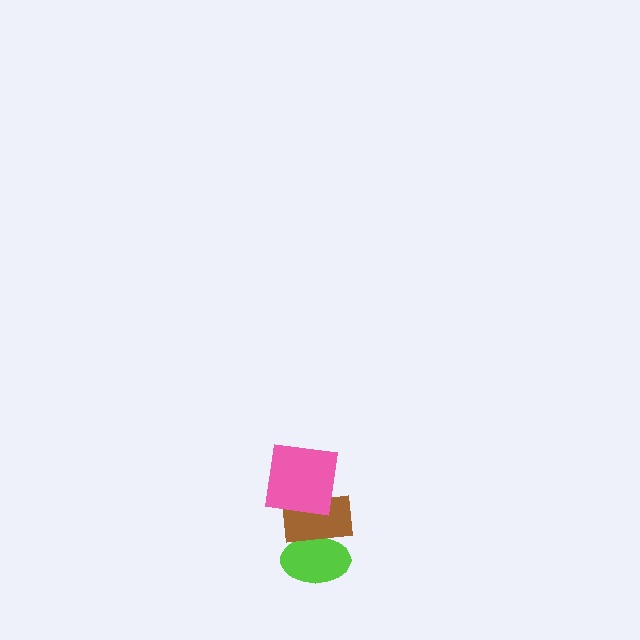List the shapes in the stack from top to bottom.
From top to bottom: the pink square, the brown rectangle, the lime ellipse.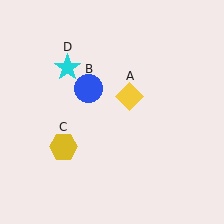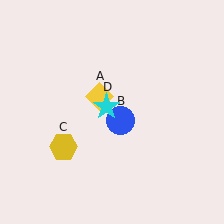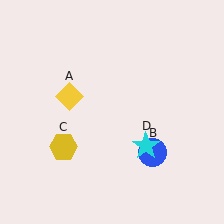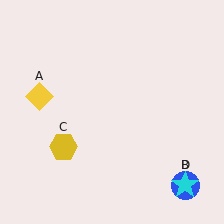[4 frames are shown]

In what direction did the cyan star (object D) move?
The cyan star (object D) moved down and to the right.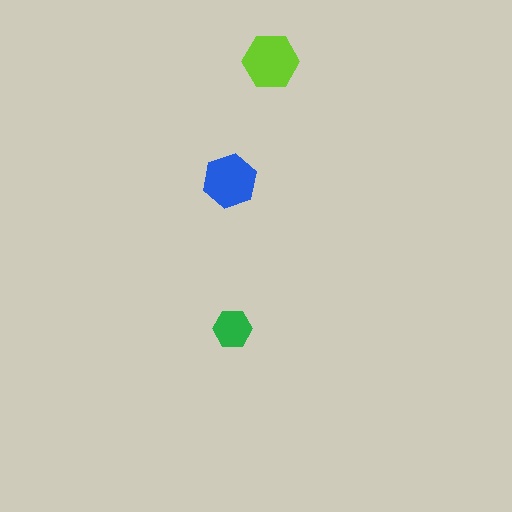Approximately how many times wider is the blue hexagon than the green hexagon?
About 1.5 times wider.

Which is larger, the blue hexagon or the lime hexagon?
The lime one.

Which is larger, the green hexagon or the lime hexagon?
The lime one.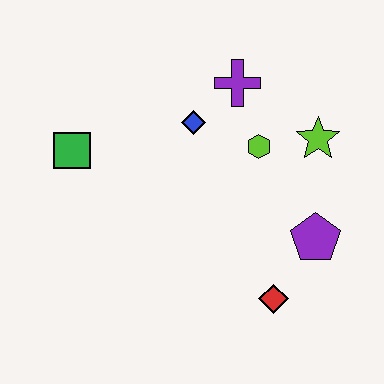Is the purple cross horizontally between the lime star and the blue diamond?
Yes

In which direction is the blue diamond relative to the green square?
The blue diamond is to the right of the green square.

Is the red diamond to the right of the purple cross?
Yes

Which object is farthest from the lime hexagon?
The green square is farthest from the lime hexagon.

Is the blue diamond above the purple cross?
No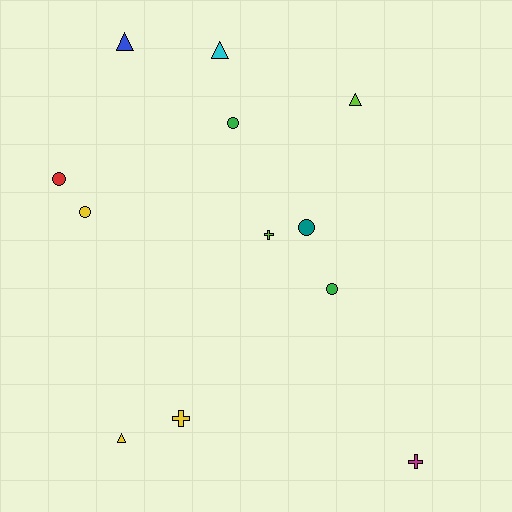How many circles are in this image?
There are 5 circles.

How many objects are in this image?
There are 12 objects.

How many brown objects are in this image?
There are no brown objects.